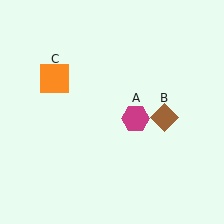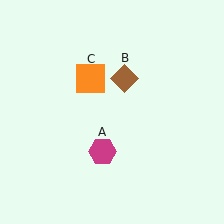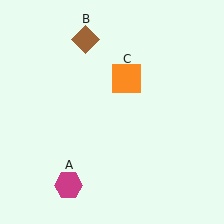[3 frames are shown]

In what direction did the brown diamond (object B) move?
The brown diamond (object B) moved up and to the left.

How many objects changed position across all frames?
3 objects changed position: magenta hexagon (object A), brown diamond (object B), orange square (object C).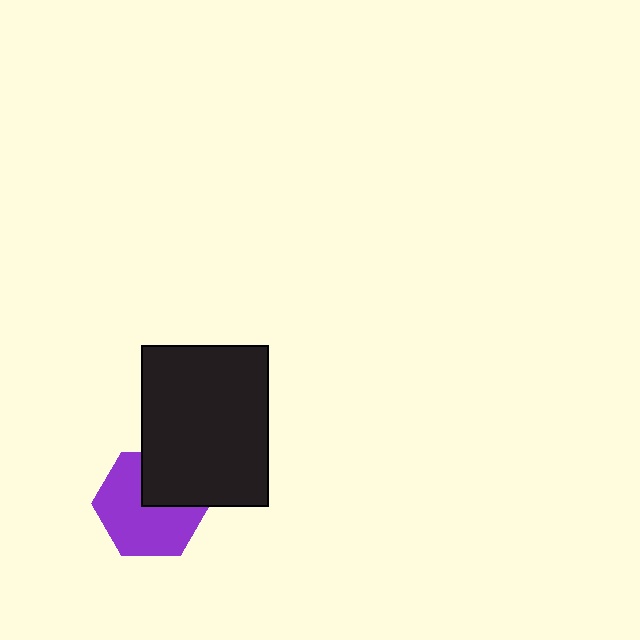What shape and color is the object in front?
The object in front is a black rectangle.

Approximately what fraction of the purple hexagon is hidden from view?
Roughly 33% of the purple hexagon is hidden behind the black rectangle.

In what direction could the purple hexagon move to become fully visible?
The purple hexagon could move toward the lower-left. That would shift it out from behind the black rectangle entirely.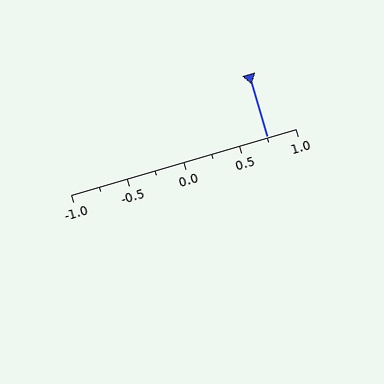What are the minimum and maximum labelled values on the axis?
The axis runs from -1.0 to 1.0.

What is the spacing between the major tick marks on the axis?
The major ticks are spaced 0.5 apart.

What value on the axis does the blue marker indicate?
The marker indicates approximately 0.75.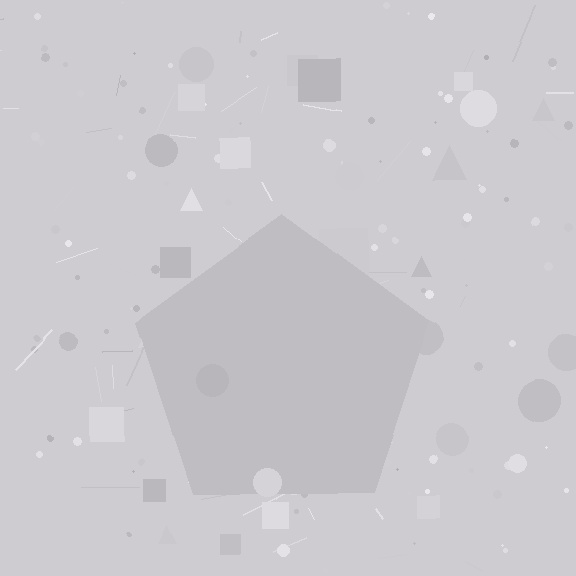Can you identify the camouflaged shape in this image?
The camouflaged shape is a pentagon.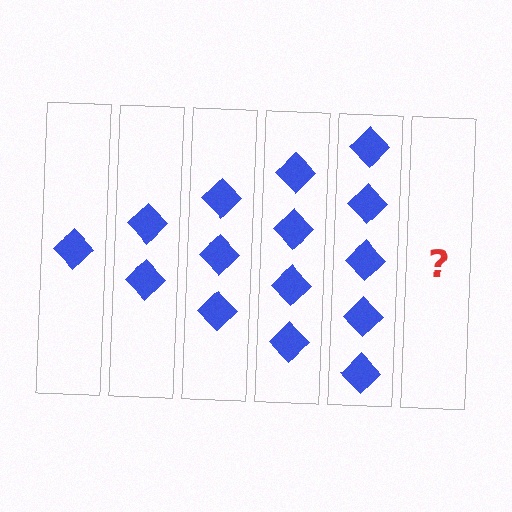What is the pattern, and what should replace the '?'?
The pattern is that each step adds one more diamond. The '?' should be 6 diamonds.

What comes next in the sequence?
The next element should be 6 diamonds.